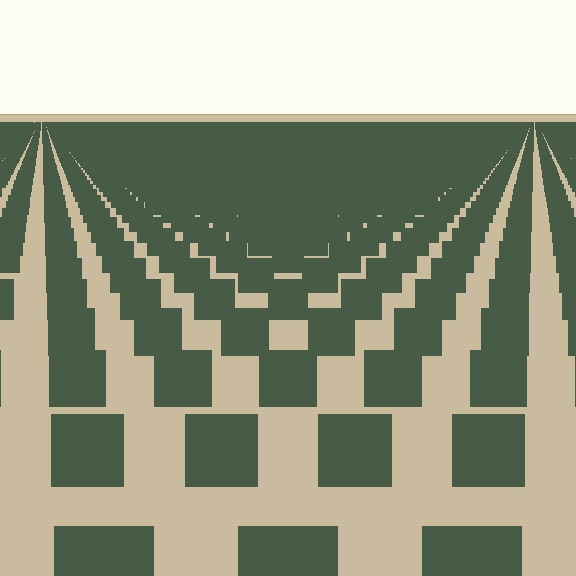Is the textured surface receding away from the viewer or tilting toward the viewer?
The surface is receding away from the viewer. Texture elements get smaller and denser toward the top.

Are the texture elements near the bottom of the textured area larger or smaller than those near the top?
Larger. Near the bottom, elements are closer to the viewer and appear at a bigger on-screen size.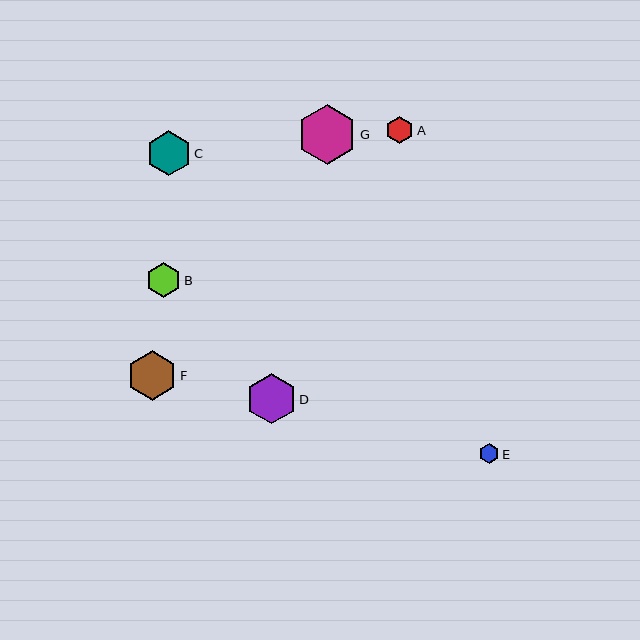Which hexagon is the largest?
Hexagon G is the largest with a size of approximately 59 pixels.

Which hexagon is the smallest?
Hexagon E is the smallest with a size of approximately 20 pixels.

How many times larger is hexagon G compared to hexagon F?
Hexagon G is approximately 1.2 times the size of hexagon F.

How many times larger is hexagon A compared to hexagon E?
Hexagon A is approximately 1.4 times the size of hexagon E.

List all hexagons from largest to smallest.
From largest to smallest: G, D, F, C, B, A, E.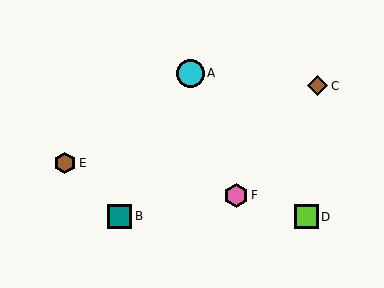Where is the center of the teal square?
The center of the teal square is at (120, 216).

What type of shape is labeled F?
Shape F is a pink hexagon.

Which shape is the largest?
The cyan circle (labeled A) is the largest.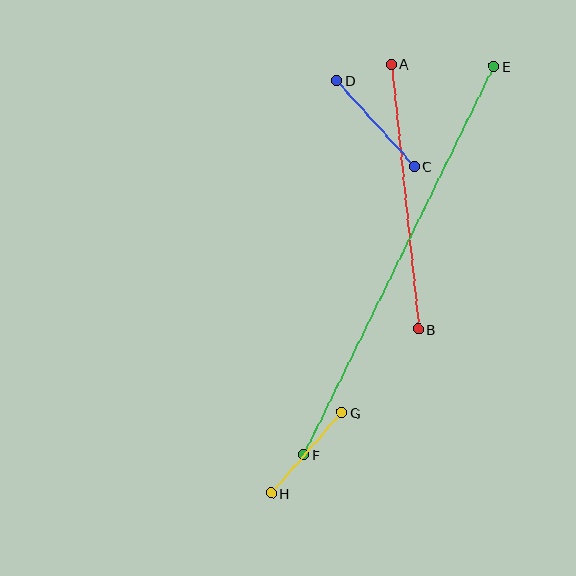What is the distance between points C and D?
The distance is approximately 115 pixels.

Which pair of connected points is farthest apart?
Points E and F are farthest apart.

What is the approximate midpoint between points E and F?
The midpoint is at approximately (399, 261) pixels.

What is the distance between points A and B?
The distance is approximately 266 pixels.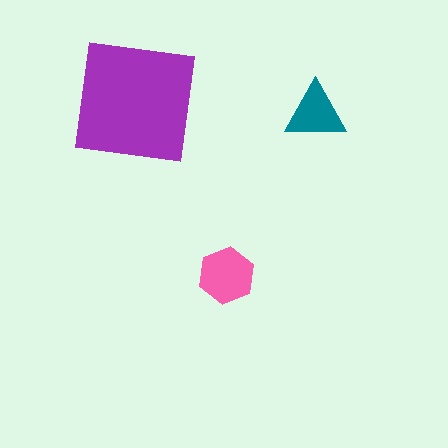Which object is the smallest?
The teal triangle.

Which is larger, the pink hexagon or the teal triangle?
The pink hexagon.